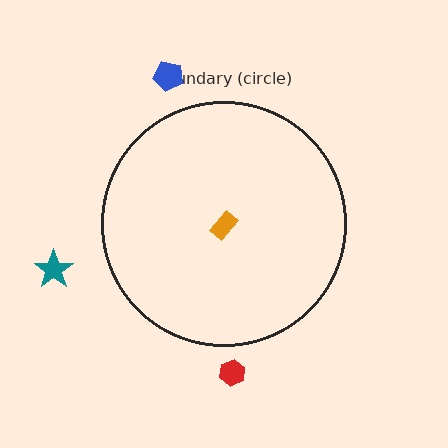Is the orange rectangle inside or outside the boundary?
Inside.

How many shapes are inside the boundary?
1 inside, 3 outside.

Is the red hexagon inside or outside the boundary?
Outside.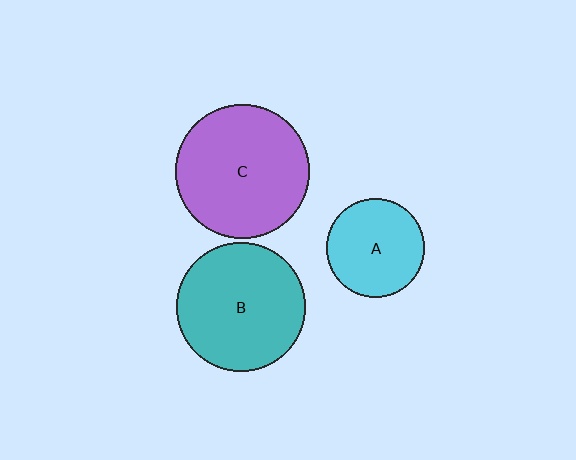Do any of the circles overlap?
No, none of the circles overlap.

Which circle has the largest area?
Circle C (purple).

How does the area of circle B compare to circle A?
Approximately 1.7 times.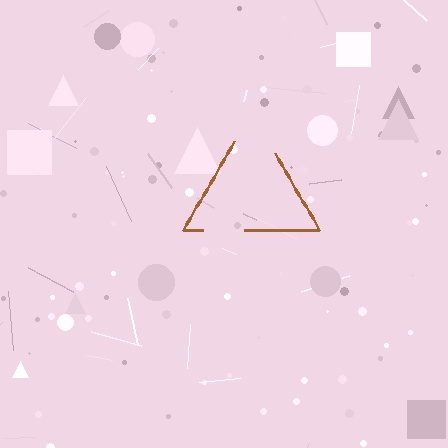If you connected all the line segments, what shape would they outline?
They would outline a triangle.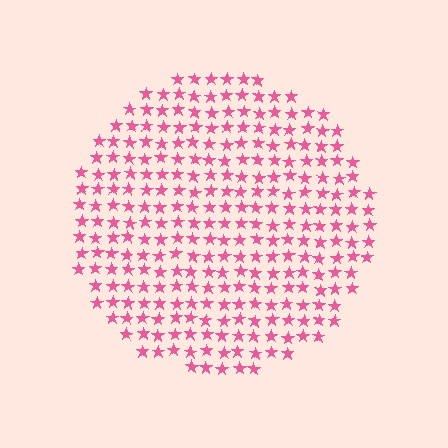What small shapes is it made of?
It is made of small stars.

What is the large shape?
The large shape is a circle.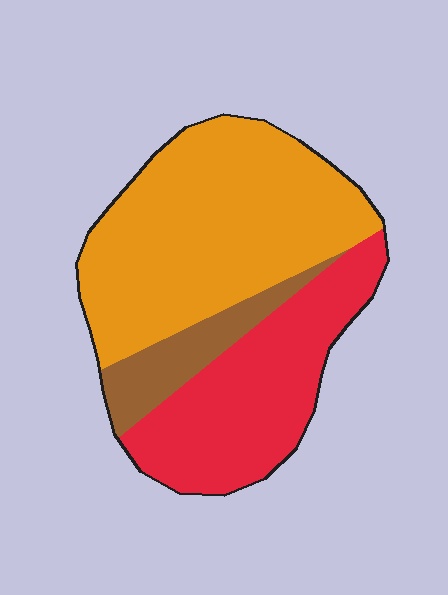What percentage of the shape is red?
Red takes up about one third (1/3) of the shape.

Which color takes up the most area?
Orange, at roughly 55%.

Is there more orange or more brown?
Orange.